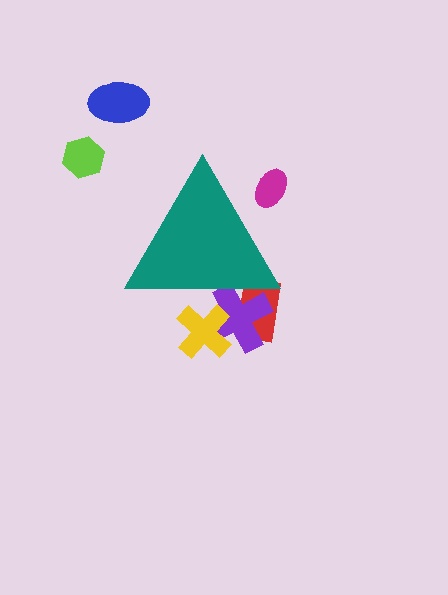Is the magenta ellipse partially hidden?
Yes, the magenta ellipse is partially hidden behind the teal triangle.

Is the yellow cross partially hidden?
Yes, the yellow cross is partially hidden behind the teal triangle.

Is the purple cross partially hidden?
Yes, the purple cross is partially hidden behind the teal triangle.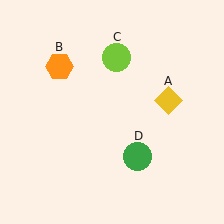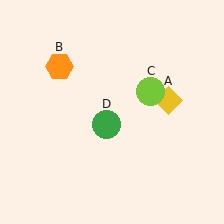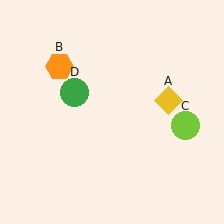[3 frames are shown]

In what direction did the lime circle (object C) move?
The lime circle (object C) moved down and to the right.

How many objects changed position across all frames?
2 objects changed position: lime circle (object C), green circle (object D).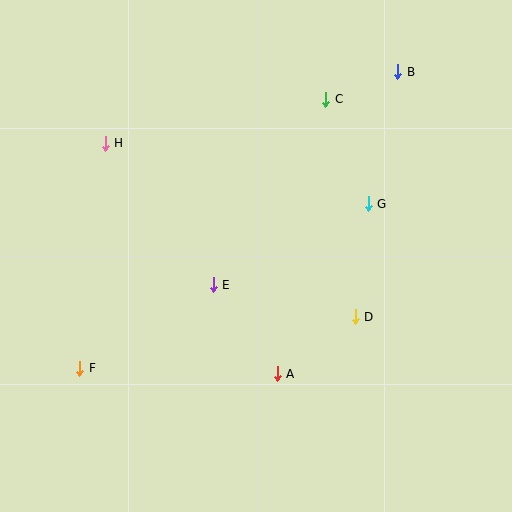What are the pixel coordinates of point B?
Point B is at (398, 72).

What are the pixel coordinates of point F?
Point F is at (80, 368).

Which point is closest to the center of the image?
Point E at (213, 285) is closest to the center.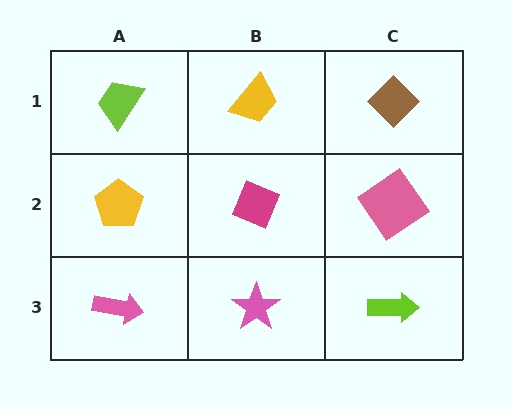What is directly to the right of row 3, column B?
A lime arrow.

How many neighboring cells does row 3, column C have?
2.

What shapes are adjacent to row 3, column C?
A pink diamond (row 2, column C), a pink star (row 3, column B).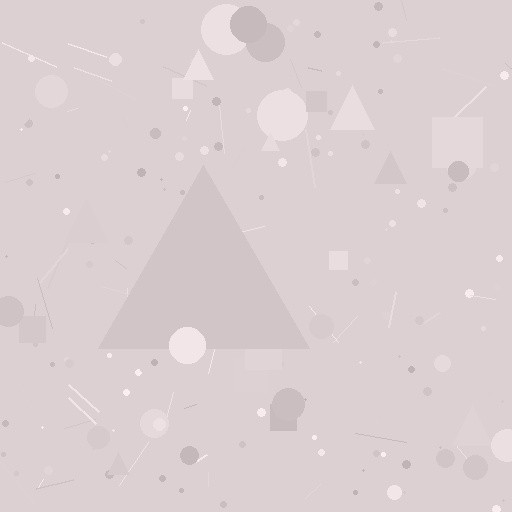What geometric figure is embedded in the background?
A triangle is embedded in the background.